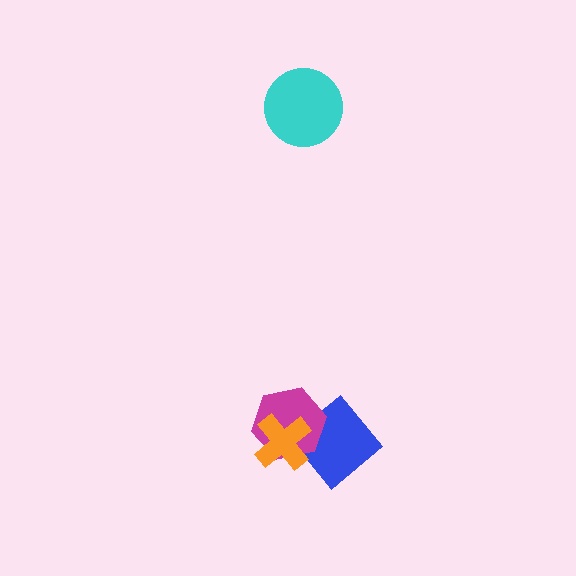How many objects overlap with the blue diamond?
2 objects overlap with the blue diamond.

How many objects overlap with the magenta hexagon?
2 objects overlap with the magenta hexagon.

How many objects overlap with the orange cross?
2 objects overlap with the orange cross.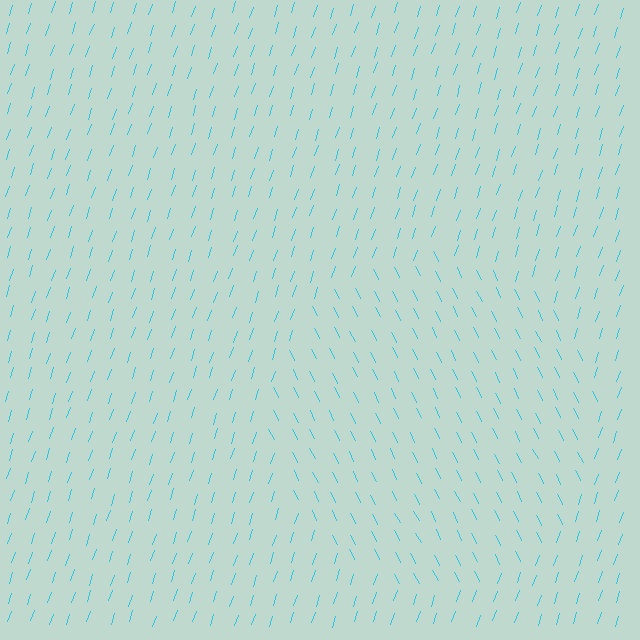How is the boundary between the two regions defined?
The boundary is defined purely by a change in line orientation (approximately 45 degrees difference). All lines are the same color and thickness.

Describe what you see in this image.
The image is filled with small cyan line segments. A circle region in the image has lines oriented differently from the surrounding lines, creating a visible texture boundary.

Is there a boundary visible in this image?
Yes, there is a texture boundary formed by a change in line orientation.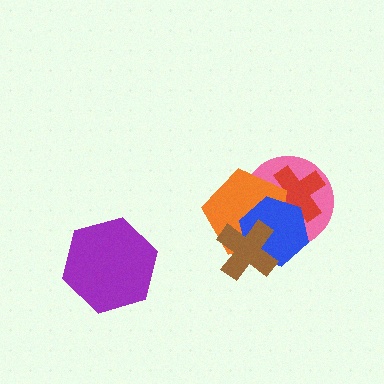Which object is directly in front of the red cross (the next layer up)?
The orange pentagon is directly in front of the red cross.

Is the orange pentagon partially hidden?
Yes, it is partially covered by another shape.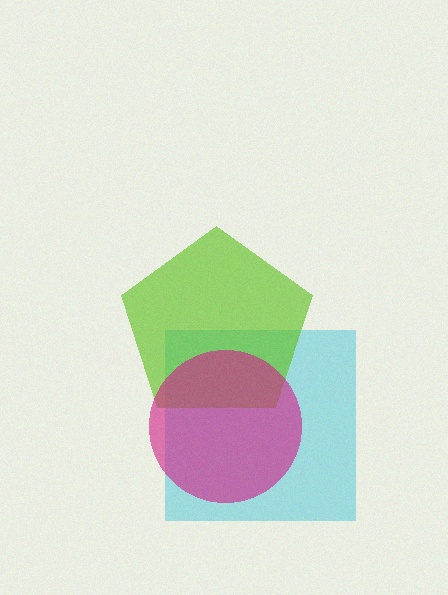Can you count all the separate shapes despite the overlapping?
Yes, there are 3 separate shapes.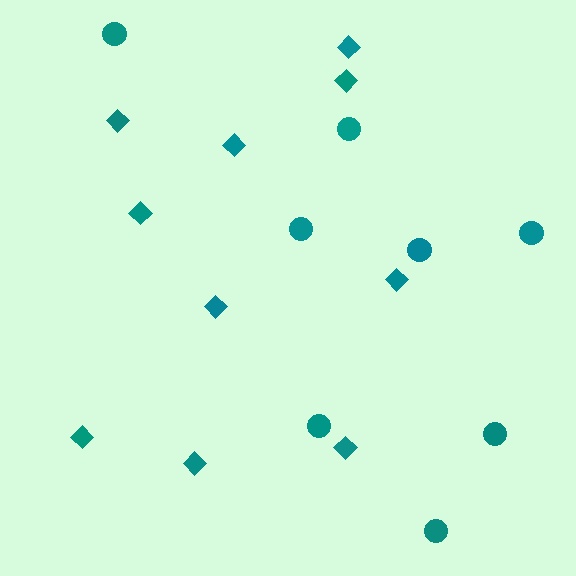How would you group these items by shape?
There are 2 groups: one group of circles (8) and one group of diamonds (10).